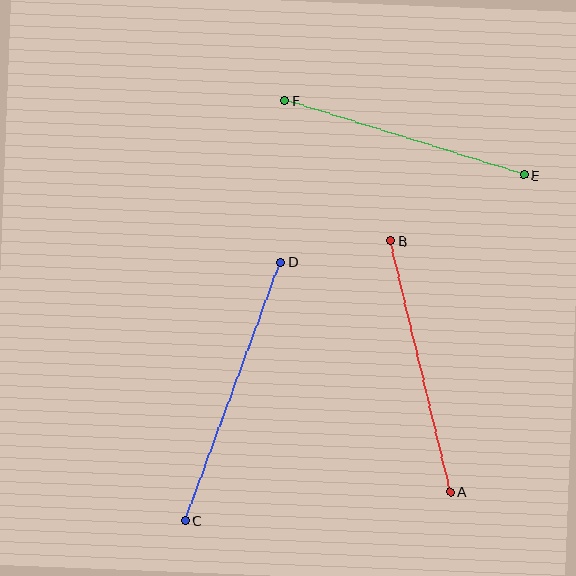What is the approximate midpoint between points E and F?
The midpoint is at approximately (404, 138) pixels.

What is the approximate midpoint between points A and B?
The midpoint is at approximately (421, 366) pixels.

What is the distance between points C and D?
The distance is approximately 276 pixels.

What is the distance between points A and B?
The distance is approximately 258 pixels.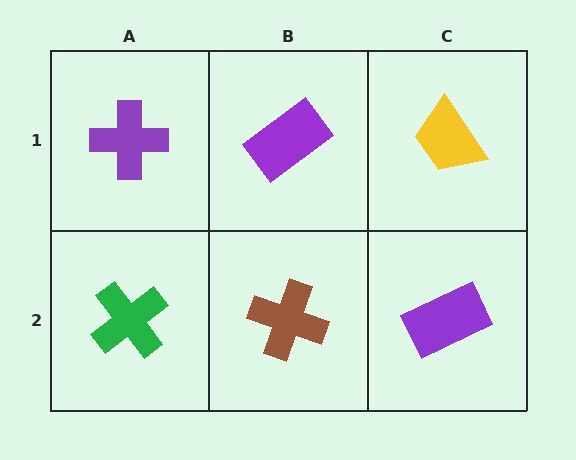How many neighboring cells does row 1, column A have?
2.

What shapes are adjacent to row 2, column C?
A yellow trapezoid (row 1, column C), a brown cross (row 2, column B).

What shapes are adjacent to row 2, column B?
A purple rectangle (row 1, column B), a green cross (row 2, column A), a purple rectangle (row 2, column C).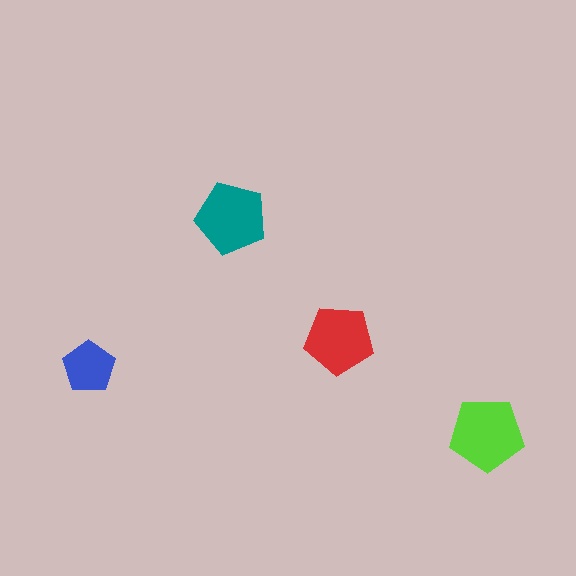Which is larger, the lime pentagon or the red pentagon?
The lime one.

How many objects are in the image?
There are 4 objects in the image.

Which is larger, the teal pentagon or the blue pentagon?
The teal one.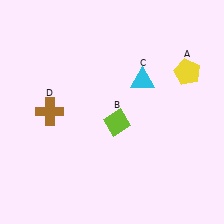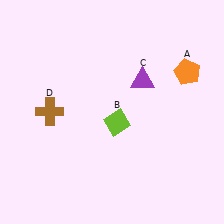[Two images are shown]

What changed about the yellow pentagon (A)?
In Image 1, A is yellow. In Image 2, it changed to orange.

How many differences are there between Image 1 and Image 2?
There are 2 differences between the two images.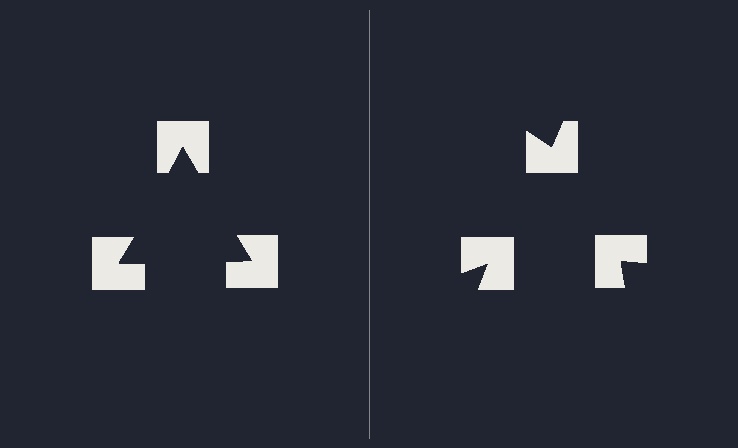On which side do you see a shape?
An illusory triangle appears on the left side. On the right side the wedge cuts are rotated, so no coherent shape forms.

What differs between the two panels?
The notched squares are positioned identically on both sides; only the wedge orientations differ. On the left they align to a triangle; on the right they are misaligned.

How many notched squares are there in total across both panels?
6 — 3 on each side.